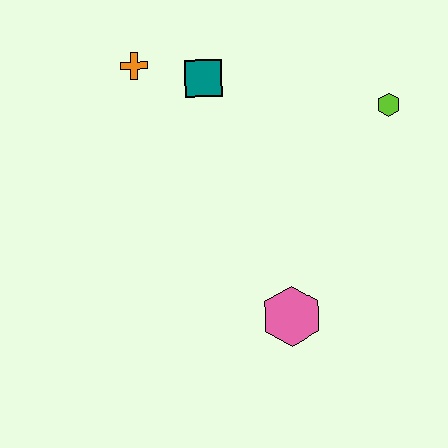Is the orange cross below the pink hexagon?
No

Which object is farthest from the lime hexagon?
The orange cross is farthest from the lime hexagon.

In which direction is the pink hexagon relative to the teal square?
The pink hexagon is below the teal square.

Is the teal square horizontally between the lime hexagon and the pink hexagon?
No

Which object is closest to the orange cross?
The teal square is closest to the orange cross.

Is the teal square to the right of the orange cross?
Yes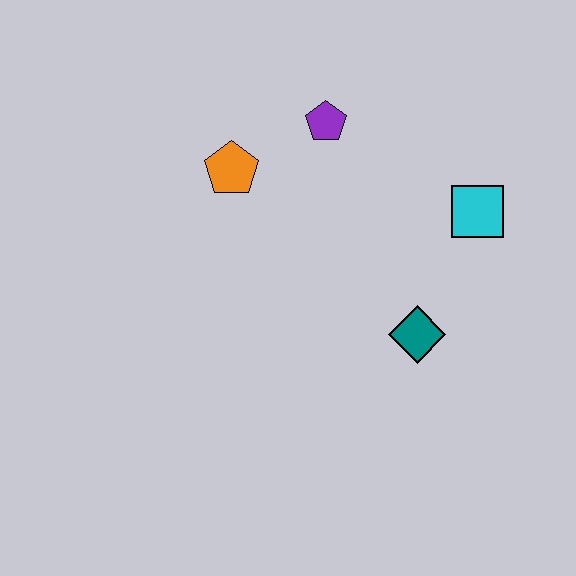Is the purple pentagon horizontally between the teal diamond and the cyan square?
No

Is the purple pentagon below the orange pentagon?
No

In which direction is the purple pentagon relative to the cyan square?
The purple pentagon is to the left of the cyan square.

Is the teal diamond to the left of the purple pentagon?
No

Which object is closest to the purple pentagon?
The orange pentagon is closest to the purple pentagon.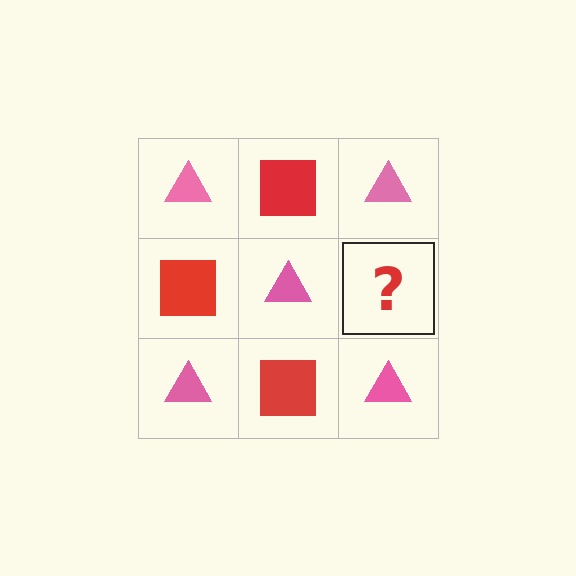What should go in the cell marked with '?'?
The missing cell should contain a red square.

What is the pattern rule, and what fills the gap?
The rule is that it alternates pink triangle and red square in a checkerboard pattern. The gap should be filled with a red square.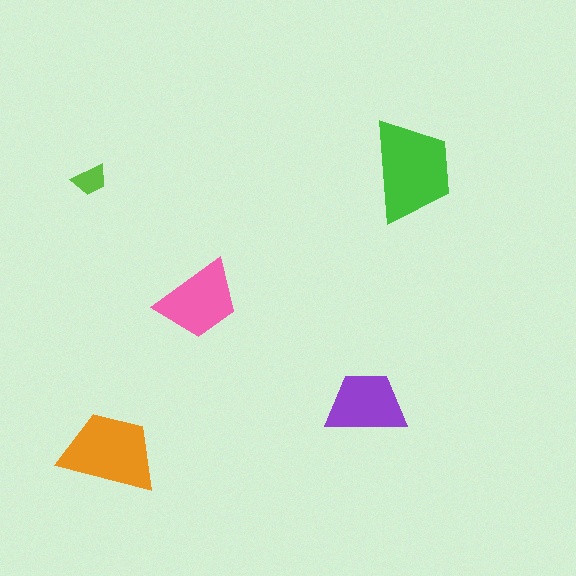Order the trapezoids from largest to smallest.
the green one, the orange one, the pink one, the purple one, the lime one.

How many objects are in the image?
There are 5 objects in the image.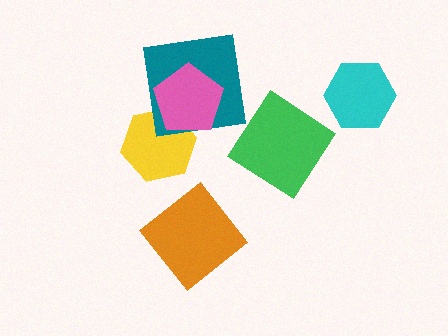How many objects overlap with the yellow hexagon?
2 objects overlap with the yellow hexagon.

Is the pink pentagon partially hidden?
No, no other shape covers it.